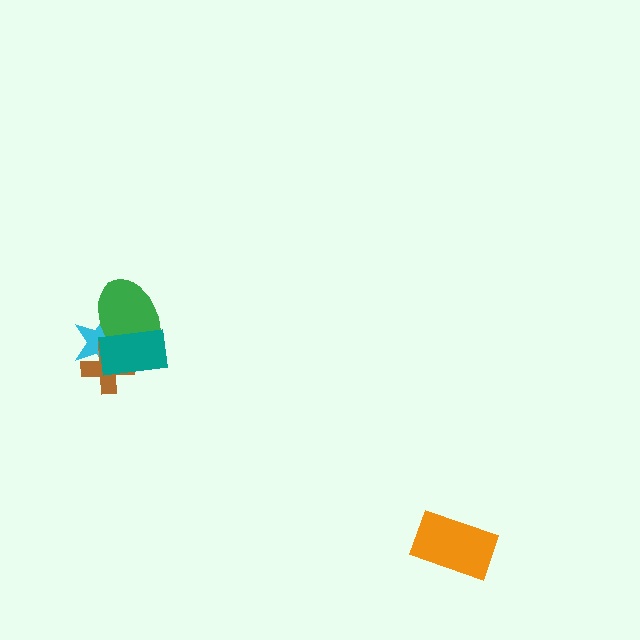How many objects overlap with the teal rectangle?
3 objects overlap with the teal rectangle.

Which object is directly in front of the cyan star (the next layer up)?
The green ellipse is directly in front of the cyan star.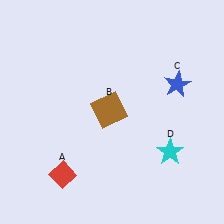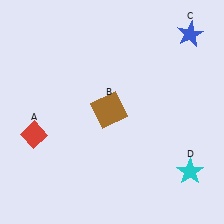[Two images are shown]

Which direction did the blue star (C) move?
The blue star (C) moved up.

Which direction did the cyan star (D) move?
The cyan star (D) moved right.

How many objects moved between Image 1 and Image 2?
3 objects moved between the two images.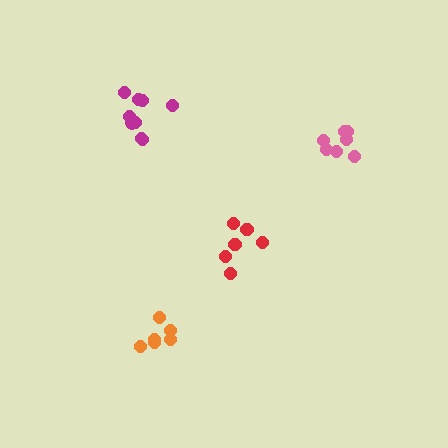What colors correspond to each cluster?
The clusters are colored: pink, red, orange, magenta.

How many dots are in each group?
Group 1: 7 dots, Group 2: 6 dots, Group 3: 6 dots, Group 4: 9 dots (28 total).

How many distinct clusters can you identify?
There are 4 distinct clusters.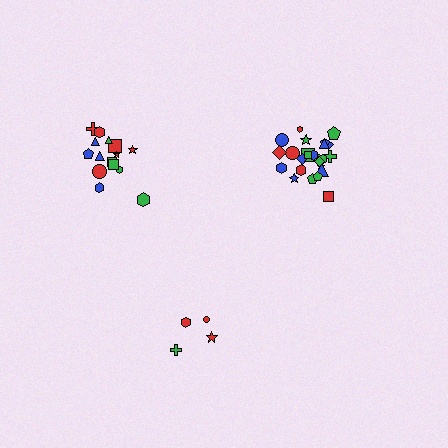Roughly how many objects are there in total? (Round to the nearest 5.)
Roughly 45 objects in total.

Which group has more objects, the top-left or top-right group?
The top-right group.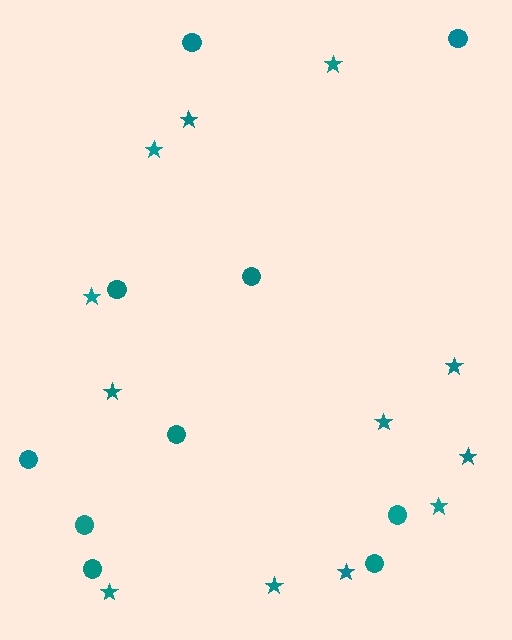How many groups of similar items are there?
There are 2 groups: one group of stars (12) and one group of circles (10).